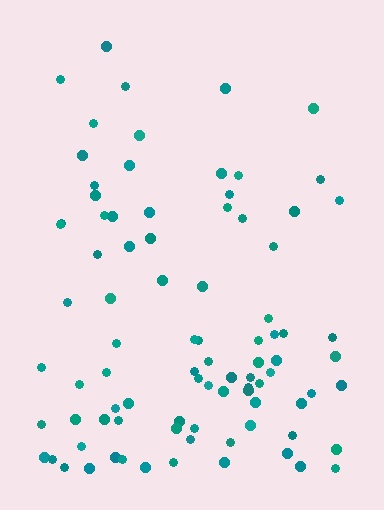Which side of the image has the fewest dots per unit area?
The top.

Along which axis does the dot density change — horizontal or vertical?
Vertical.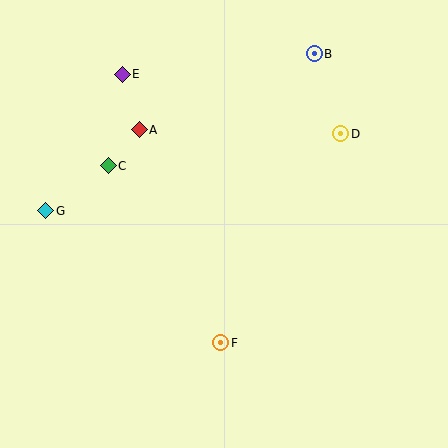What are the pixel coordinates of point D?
Point D is at (341, 134).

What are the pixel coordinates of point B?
Point B is at (314, 54).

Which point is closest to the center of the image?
Point F at (221, 343) is closest to the center.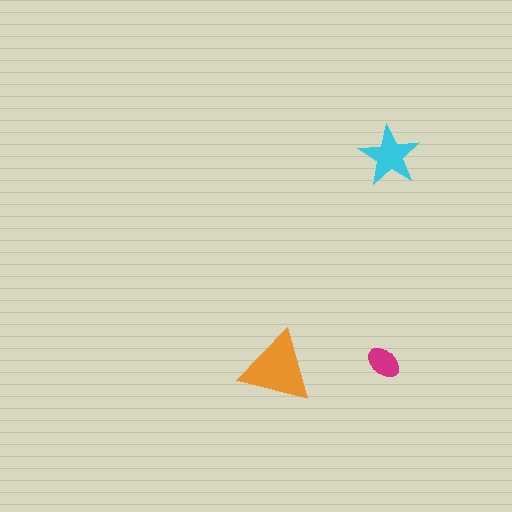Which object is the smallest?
The magenta ellipse.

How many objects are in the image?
There are 3 objects in the image.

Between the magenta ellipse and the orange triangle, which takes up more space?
The orange triangle.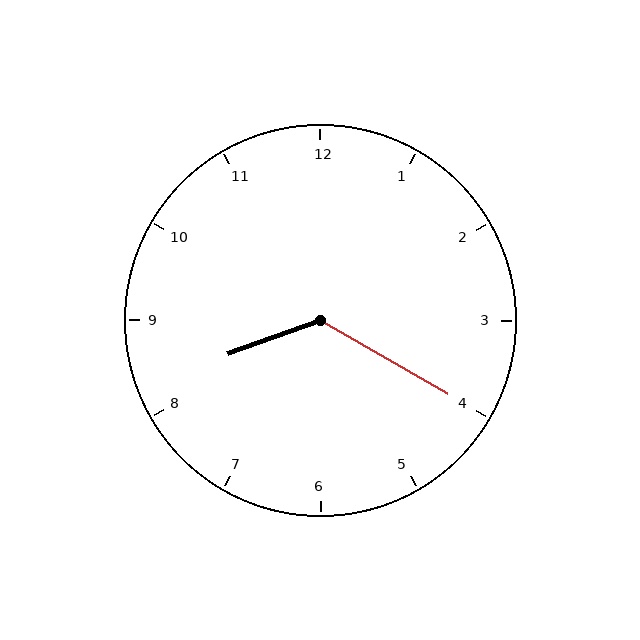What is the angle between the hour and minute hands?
Approximately 130 degrees.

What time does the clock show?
8:20.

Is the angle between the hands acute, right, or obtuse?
It is obtuse.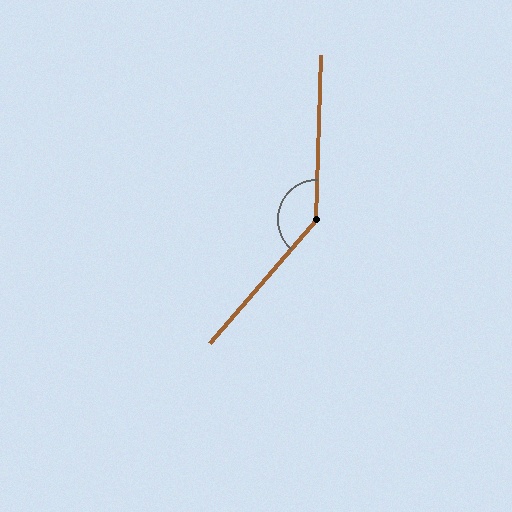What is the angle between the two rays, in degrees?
Approximately 141 degrees.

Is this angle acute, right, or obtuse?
It is obtuse.